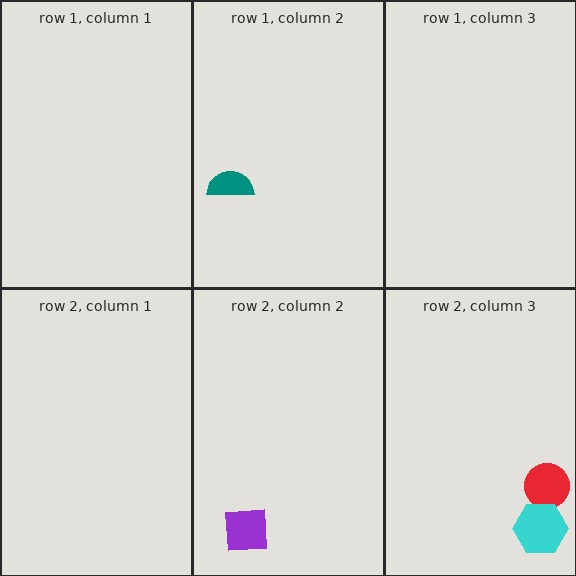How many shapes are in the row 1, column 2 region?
1.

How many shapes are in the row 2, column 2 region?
1.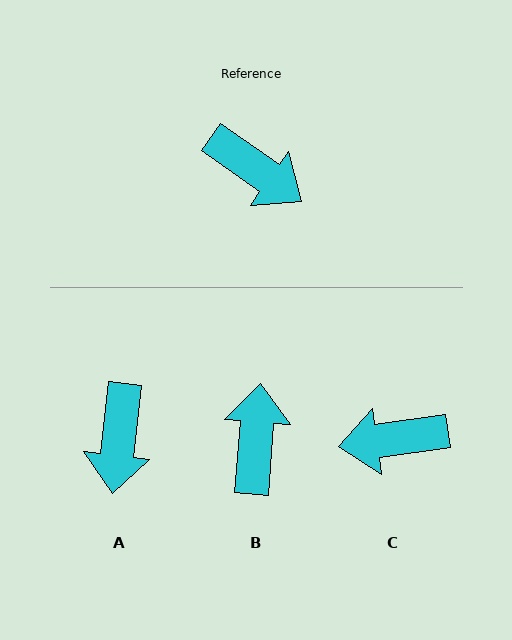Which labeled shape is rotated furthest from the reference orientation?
C, about 136 degrees away.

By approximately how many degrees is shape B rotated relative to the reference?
Approximately 121 degrees counter-clockwise.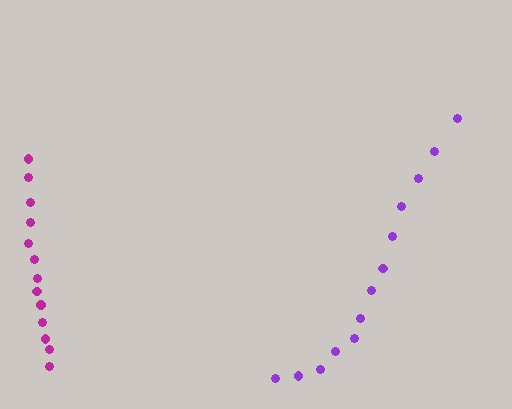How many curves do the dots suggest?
There are 2 distinct paths.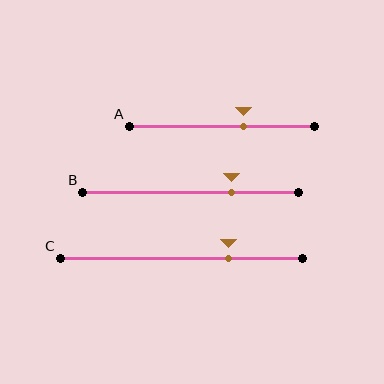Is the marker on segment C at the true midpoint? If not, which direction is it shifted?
No, the marker on segment C is shifted to the right by about 20% of the segment length.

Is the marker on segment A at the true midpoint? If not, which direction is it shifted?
No, the marker on segment A is shifted to the right by about 12% of the segment length.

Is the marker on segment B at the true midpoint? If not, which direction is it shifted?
No, the marker on segment B is shifted to the right by about 19% of the segment length.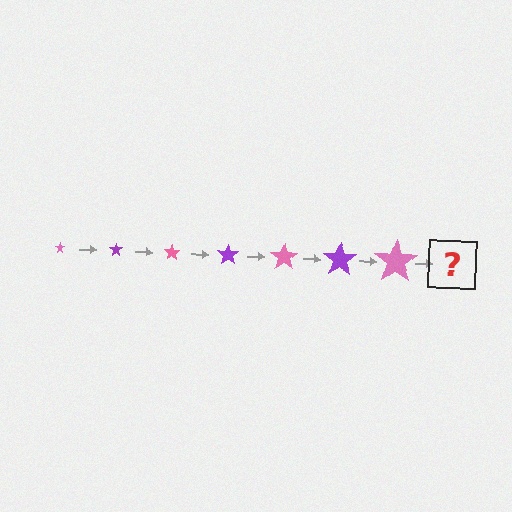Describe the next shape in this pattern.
It should be a purple star, larger than the previous one.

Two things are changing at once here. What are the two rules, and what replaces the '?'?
The two rules are that the star grows larger each step and the color cycles through pink and purple. The '?' should be a purple star, larger than the previous one.